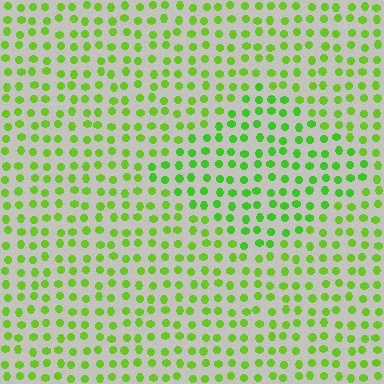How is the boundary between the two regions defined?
The boundary is defined purely by a slight shift in hue (about 17 degrees). Spacing, size, and orientation are identical on both sides.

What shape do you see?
I see a diamond.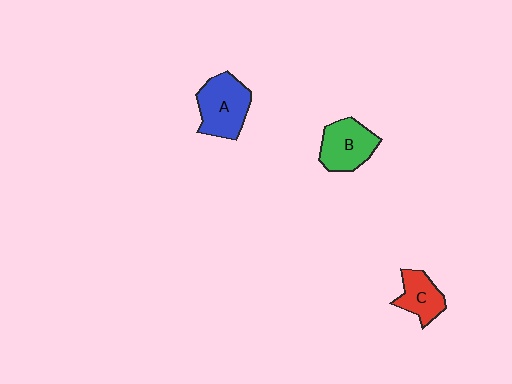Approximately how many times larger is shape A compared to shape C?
Approximately 1.5 times.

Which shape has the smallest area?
Shape C (red).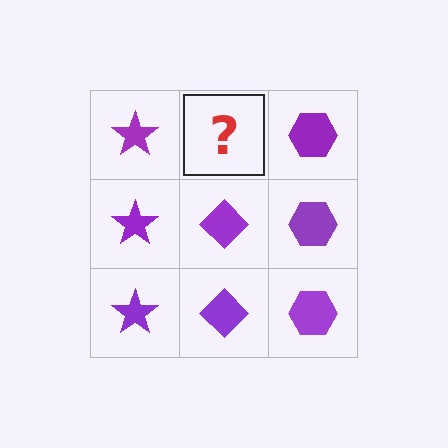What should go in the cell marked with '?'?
The missing cell should contain a purple diamond.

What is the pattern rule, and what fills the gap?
The rule is that each column has a consistent shape. The gap should be filled with a purple diamond.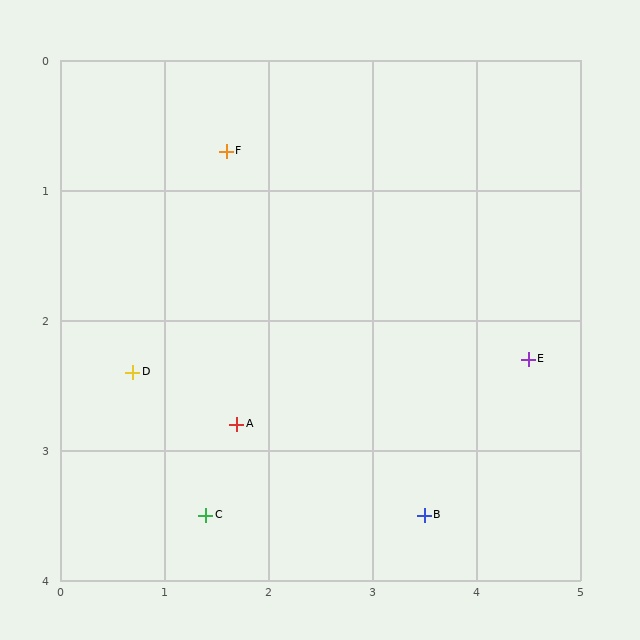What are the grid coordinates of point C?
Point C is at approximately (1.4, 3.5).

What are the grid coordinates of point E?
Point E is at approximately (4.5, 2.3).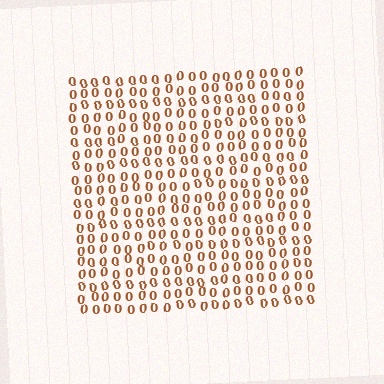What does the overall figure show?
The overall figure shows a square.